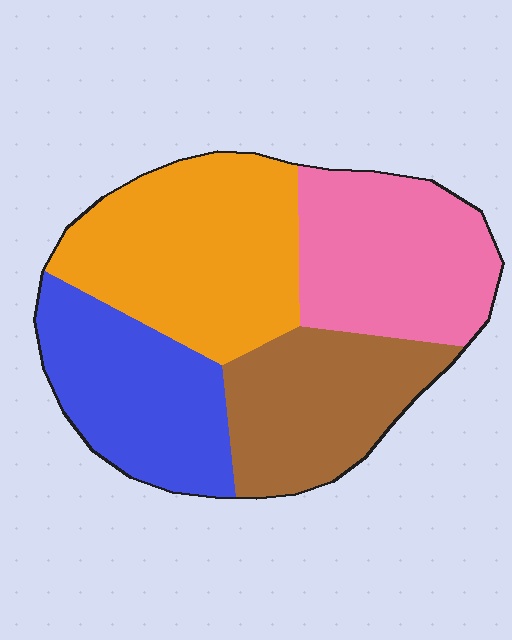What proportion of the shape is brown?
Brown covers 22% of the shape.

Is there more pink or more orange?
Orange.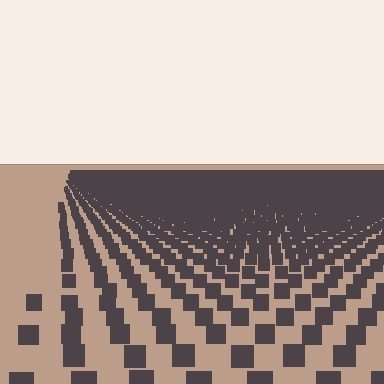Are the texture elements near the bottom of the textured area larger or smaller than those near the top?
Larger. Near the bottom, elements are closer to the viewer and appear at a bigger on-screen size.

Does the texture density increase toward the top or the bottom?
Density increases toward the top.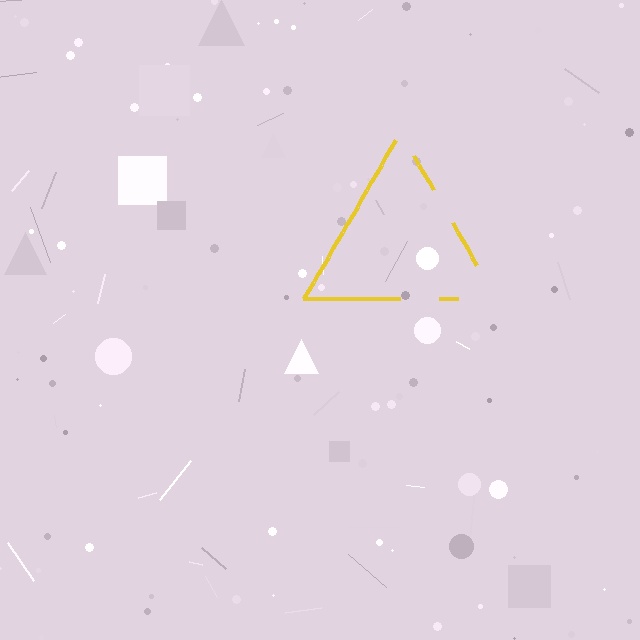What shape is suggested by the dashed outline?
The dashed outline suggests a triangle.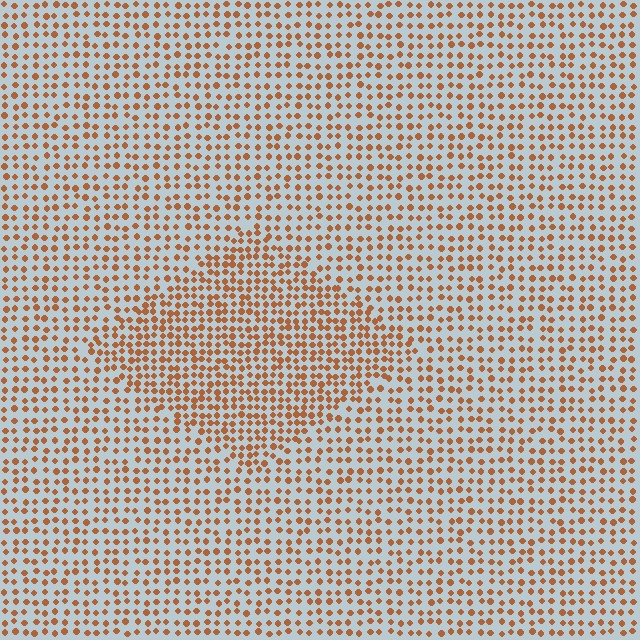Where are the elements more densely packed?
The elements are more densely packed inside the diamond boundary.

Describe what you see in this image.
The image contains small brown elements arranged at two different densities. A diamond-shaped region is visible where the elements are more densely packed than the surrounding area.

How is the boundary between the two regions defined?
The boundary is defined by a change in element density (approximately 1.6x ratio). All elements are the same color, size, and shape.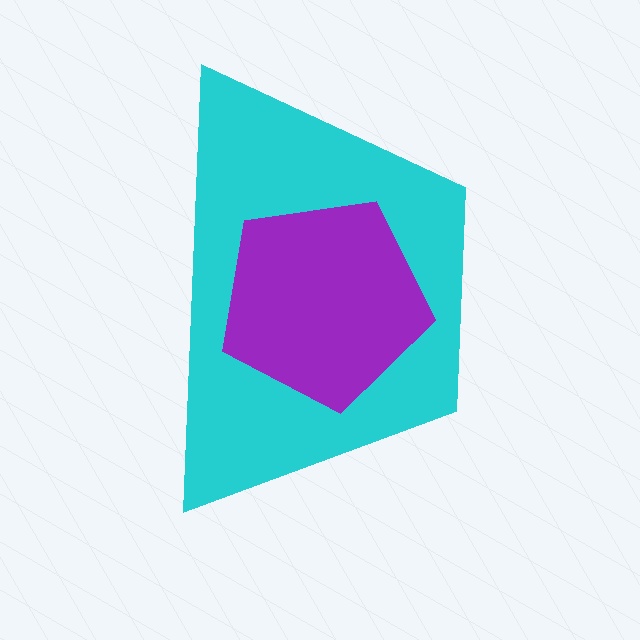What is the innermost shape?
The purple pentagon.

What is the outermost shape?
The cyan trapezoid.